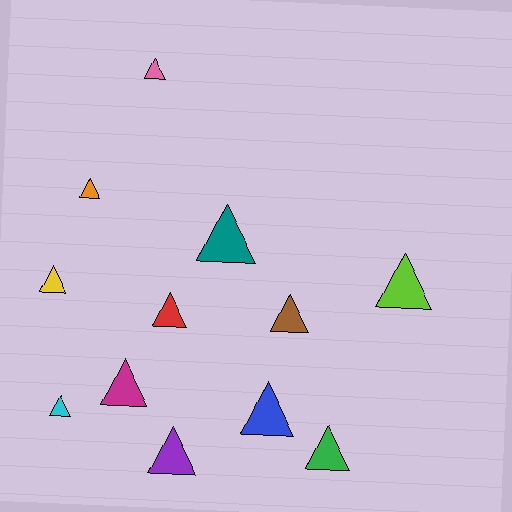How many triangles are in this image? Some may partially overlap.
There are 12 triangles.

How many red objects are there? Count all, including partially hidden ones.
There is 1 red object.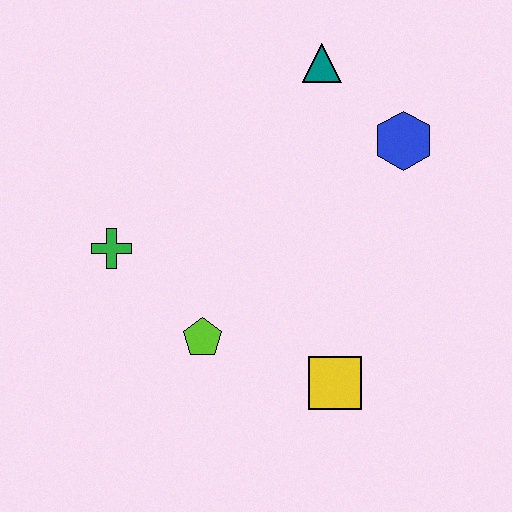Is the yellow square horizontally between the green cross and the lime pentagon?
No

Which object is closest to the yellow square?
The lime pentagon is closest to the yellow square.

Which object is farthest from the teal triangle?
The yellow square is farthest from the teal triangle.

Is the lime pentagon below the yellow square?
No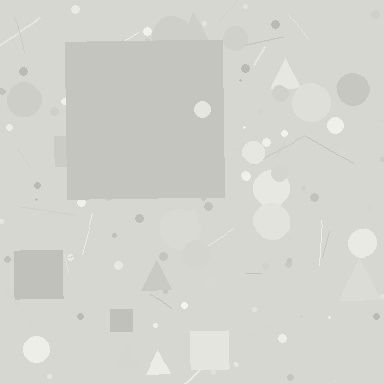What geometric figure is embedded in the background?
A square is embedded in the background.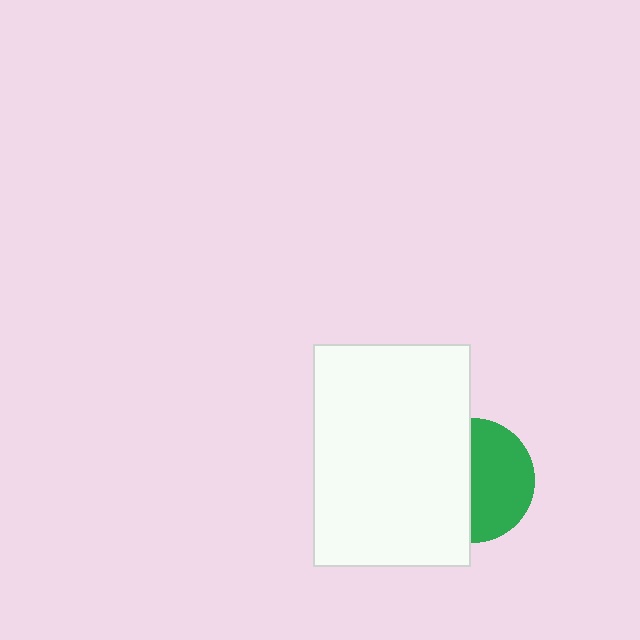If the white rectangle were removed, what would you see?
You would see the complete green circle.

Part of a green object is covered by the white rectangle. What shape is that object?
It is a circle.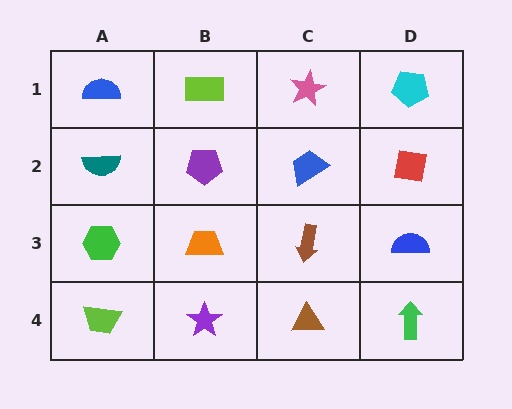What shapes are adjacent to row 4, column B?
An orange trapezoid (row 3, column B), a lime trapezoid (row 4, column A), a brown triangle (row 4, column C).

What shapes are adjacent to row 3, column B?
A purple pentagon (row 2, column B), a purple star (row 4, column B), a green hexagon (row 3, column A), a brown arrow (row 3, column C).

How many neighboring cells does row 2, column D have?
3.